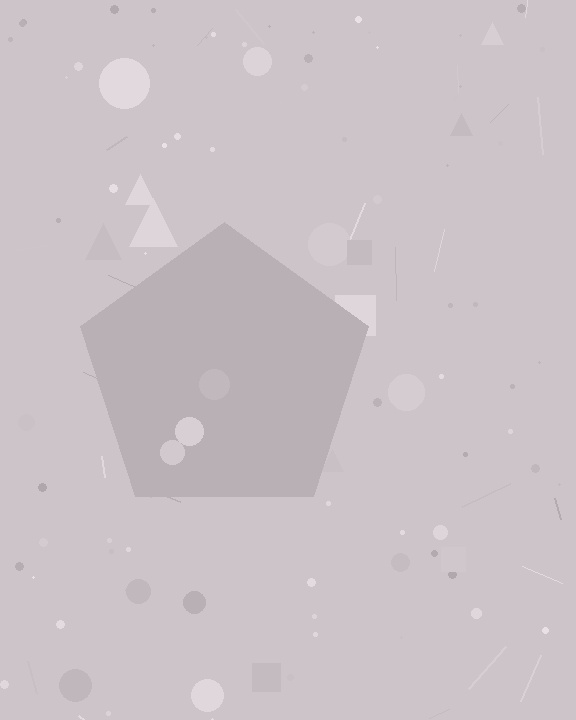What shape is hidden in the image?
A pentagon is hidden in the image.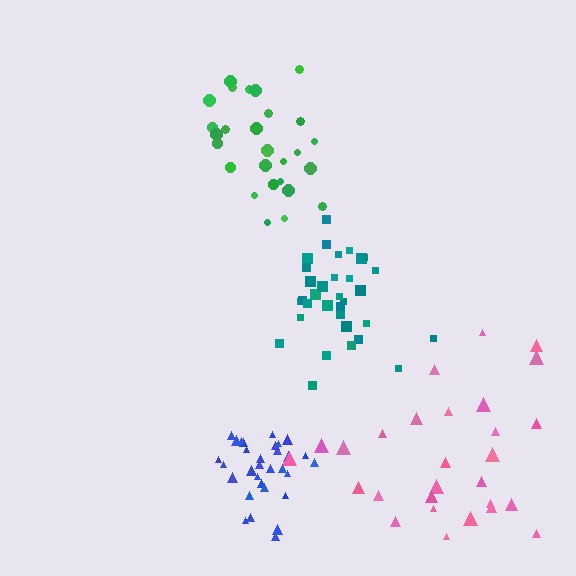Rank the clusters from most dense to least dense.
blue, teal, green, pink.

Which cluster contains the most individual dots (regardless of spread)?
Teal (33).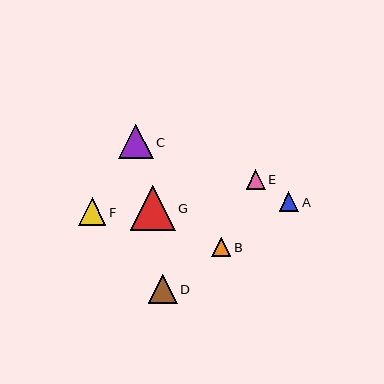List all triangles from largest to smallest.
From largest to smallest: G, C, D, F, A, E, B.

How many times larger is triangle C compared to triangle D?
Triangle C is approximately 1.2 times the size of triangle D.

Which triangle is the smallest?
Triangle B is the smallest with a size of approximately 19 pixels.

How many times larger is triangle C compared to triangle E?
Triangle C is approximately 1.8 times the size of triangle E.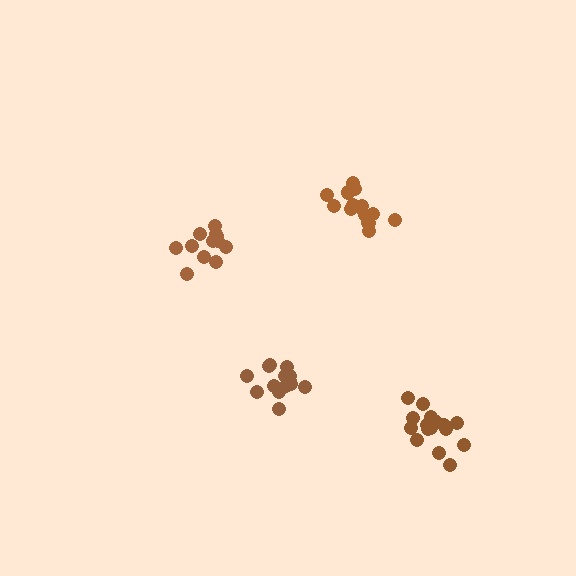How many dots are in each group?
Group 1: 14 dots, Group 2: 17 dots, Group 3: 14 dots, Group 4: 12 dots (57 total).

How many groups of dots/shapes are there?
There are 4 groups.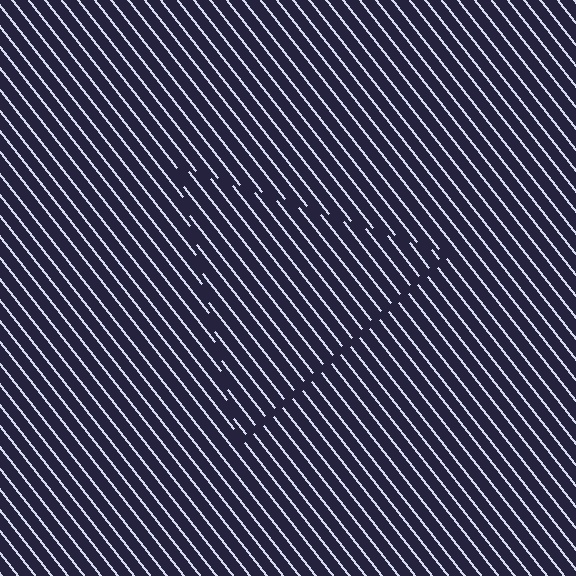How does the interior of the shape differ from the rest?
The interior of the shape contains the same grating, shifted by half a period — the contour is defined by the phase discontinuity where line-ends from the inner and outer gratings abut.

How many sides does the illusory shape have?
3 sides — the line-ends trace a triangle.